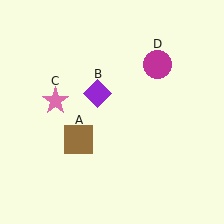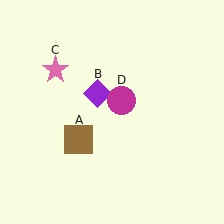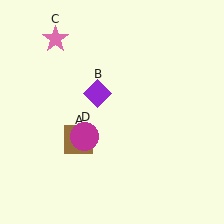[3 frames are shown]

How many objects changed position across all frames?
2 objects changed position: pink star (object C), magenta circle (object D).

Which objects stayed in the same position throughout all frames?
Brown square (object A) and purple diamond (object B) remained stationary.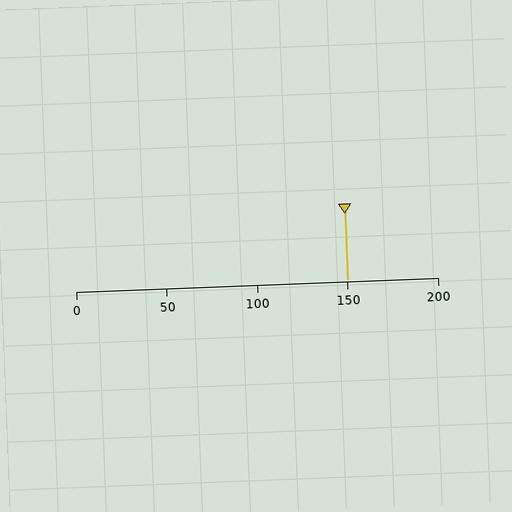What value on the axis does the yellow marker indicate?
The marker indicates approximately 150.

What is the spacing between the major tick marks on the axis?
The major ticks are spaced 50 apart.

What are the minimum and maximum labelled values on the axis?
The axis runs from 0 to 200.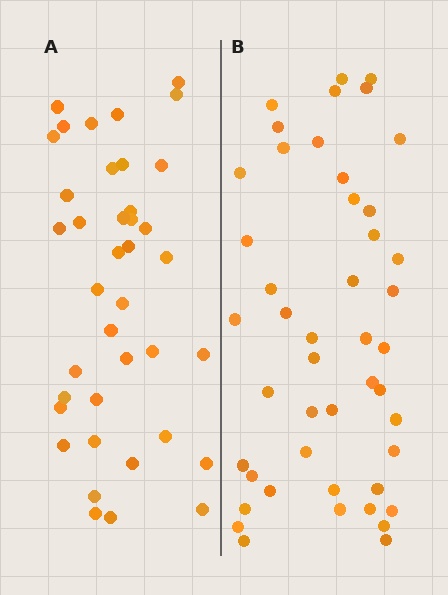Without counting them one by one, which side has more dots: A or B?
Region B (the right region) has more dots.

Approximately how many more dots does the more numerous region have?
Region B has roughly 8 or so more dots than region A.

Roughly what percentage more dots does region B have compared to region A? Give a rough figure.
About 20% more.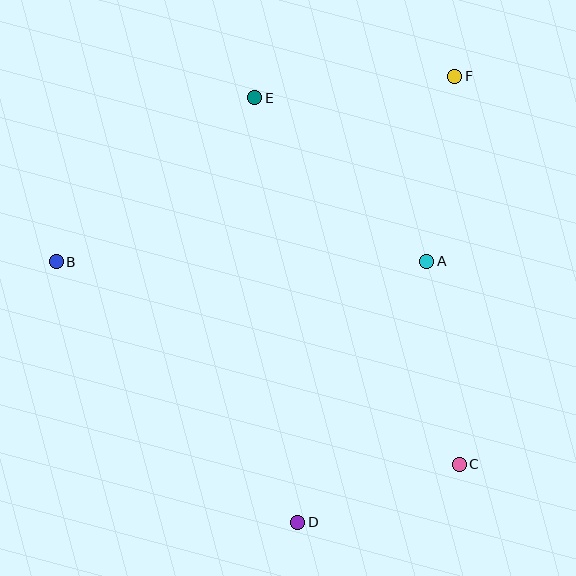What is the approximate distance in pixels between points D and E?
The distance between D and E is approximately 426 pixels.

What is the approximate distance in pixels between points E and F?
The distance between E and F is approximately 201 pixels.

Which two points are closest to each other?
Points C and D are closest to each other.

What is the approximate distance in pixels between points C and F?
The distance between C and F is approximately 388 pixels.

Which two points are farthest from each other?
Points D and F are farthest from each other.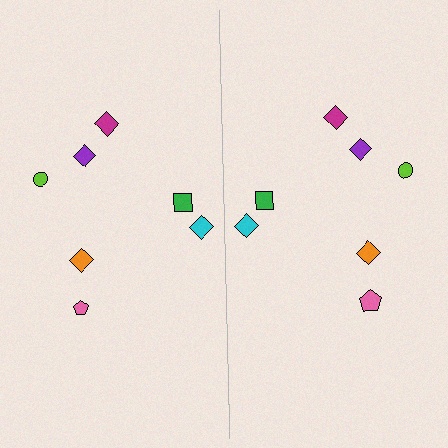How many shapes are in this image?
There are 14 shapes in this image.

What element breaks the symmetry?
The pink pentagon on the right side has a different size than its mirror counterpart.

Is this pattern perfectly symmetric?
No, the pattern is not perfectly symmetric. The pink pentagon on the right side has a different size than its mirror counterpart.